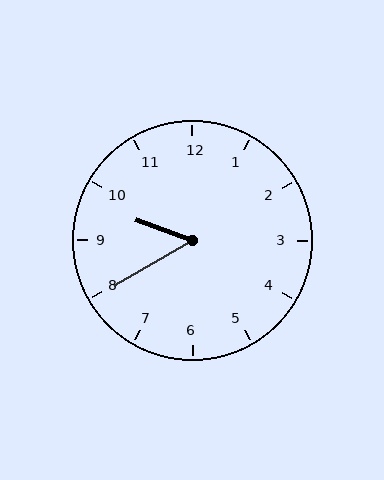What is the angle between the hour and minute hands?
Approximately 50 degrees.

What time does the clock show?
9:40.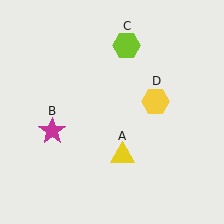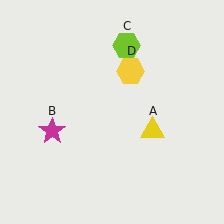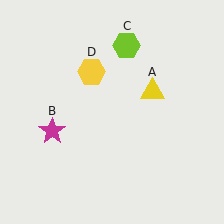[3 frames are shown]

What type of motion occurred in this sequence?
The yellow triangle (object A), yellow hexagon (object D) rotated counterclockwise around the center of the scene.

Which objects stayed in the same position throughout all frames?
Magenta star (object B) and lime hexagon (object C) remained stationary.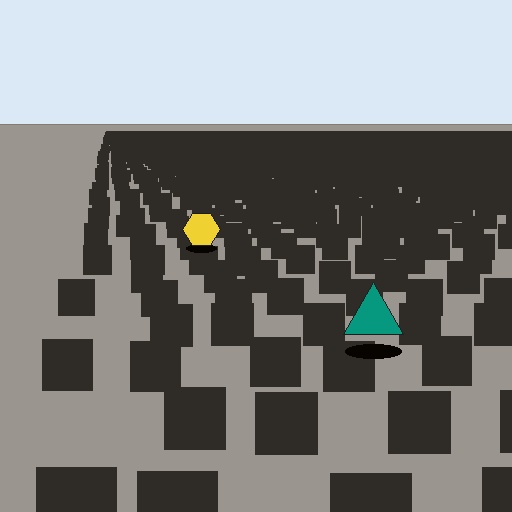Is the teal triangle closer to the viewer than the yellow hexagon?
Yes. The teal triangle is closer — you can tell from the texture gradient: the ground texture is coarser near it.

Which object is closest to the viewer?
The teal triangle is closest. The texture marks near it are larger and more spread out.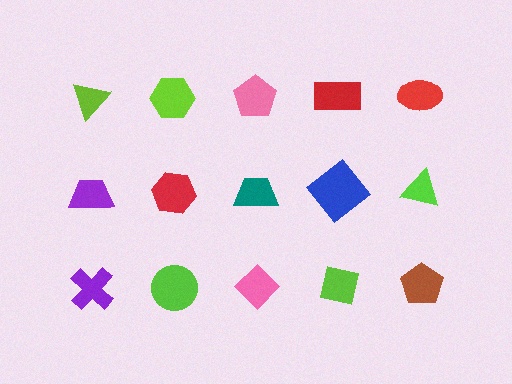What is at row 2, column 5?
A lime triangle.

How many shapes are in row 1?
5 shapes.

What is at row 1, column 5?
A red ellipse.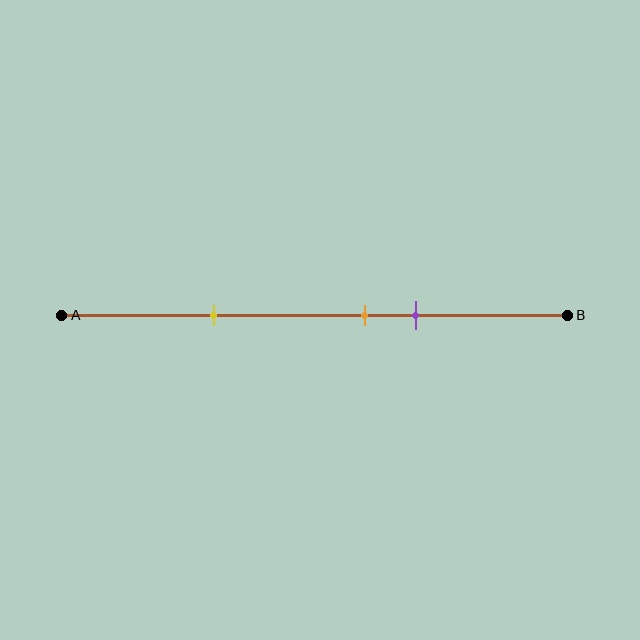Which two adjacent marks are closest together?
The orange and purple marks are the closest adjacent pair.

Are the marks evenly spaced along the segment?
No, the marks are not evenly spaced.